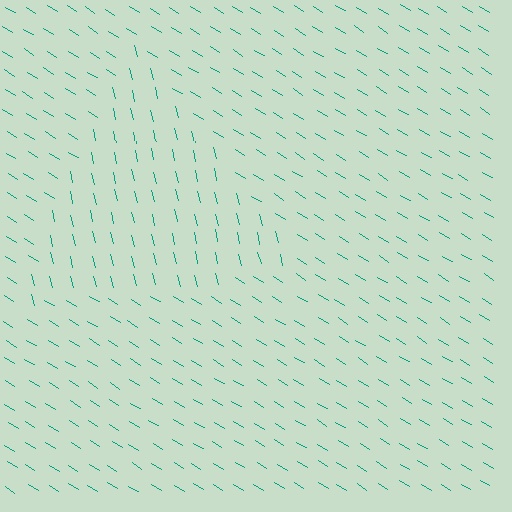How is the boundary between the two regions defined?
The boundary is defined purely by a change in line orientation (approximately 45 degrees difference). All lines are the same color and thickness.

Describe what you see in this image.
The image is filled with small teal line segments. A triangle region in the image has lines oriented differently from the surrounding lines, creating a visible texture boundary.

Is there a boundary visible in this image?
Yes, there is a texture boundary formed by a change in line orientation.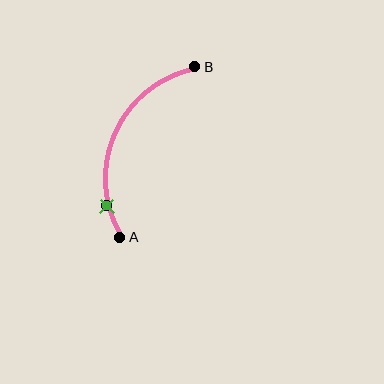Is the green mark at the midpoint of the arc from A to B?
No. The green mark lies on the arc but is closer to endpoint A. The arc midpoint would be at the point on the curve equidistant along the arc from both A and B.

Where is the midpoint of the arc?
The arc midpoint is the point on the curve farthest from the straight line joining A and B. It sits to the left of that line.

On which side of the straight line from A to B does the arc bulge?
The arc bulges to the left of the straight line connecting A and B.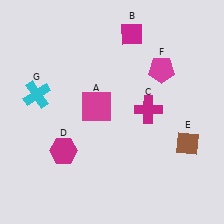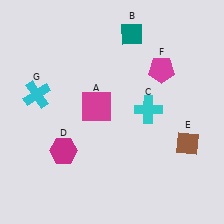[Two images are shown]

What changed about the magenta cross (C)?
In Image 1, C is magenta. In Image 2, it changed to cyan.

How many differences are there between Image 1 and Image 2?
There are 2 differences between the two images.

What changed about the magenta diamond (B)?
In Image 1, B is magenta. In Image 2, it changed to teal.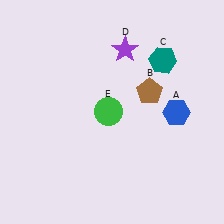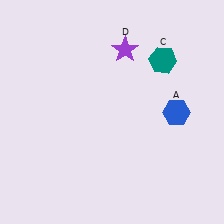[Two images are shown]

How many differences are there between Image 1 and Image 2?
There are 2 differences between the two images.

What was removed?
The green circle (E), the brown pentagon (B) were removed in Image 2.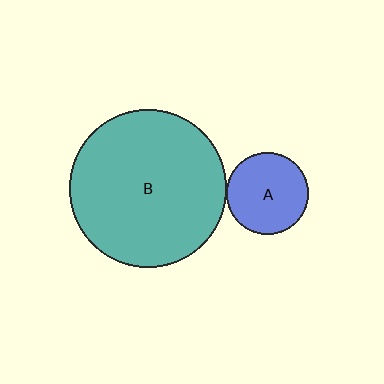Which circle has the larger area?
Circle B (teal).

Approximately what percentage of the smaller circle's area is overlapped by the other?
Approximately 5%.